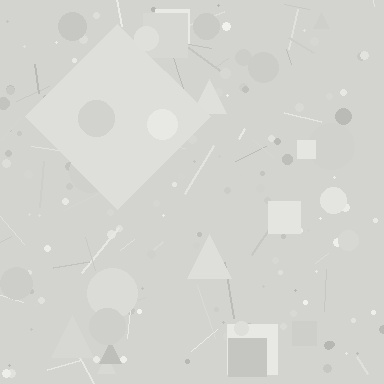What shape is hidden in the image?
A diamond is hidden in the image.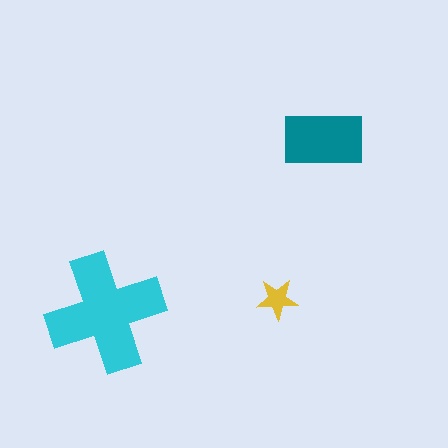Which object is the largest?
The cyan cross.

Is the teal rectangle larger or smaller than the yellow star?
Larger.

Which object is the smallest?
The yellow star.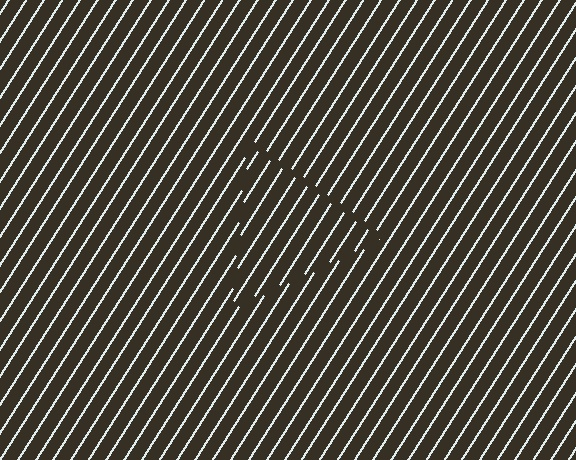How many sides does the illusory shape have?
3 sides — the line-ends trace a triangle.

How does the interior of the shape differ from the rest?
The interior of the shape contains the same grating, shifted by half a period — the contour is defined by the phase discontinuity where line-ends from the inner and outer gratings abut.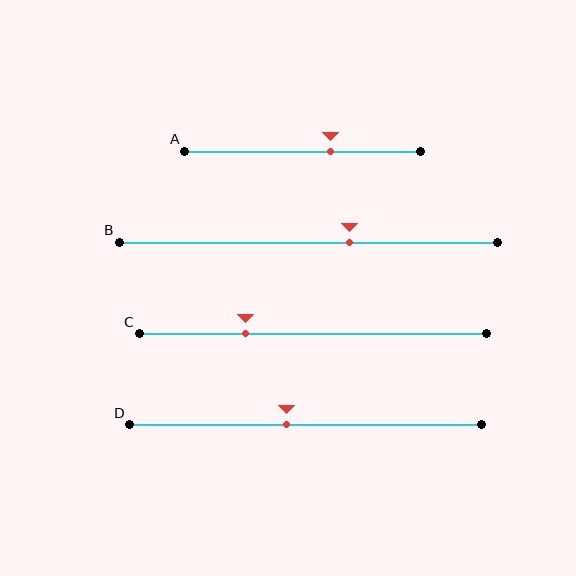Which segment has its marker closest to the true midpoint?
Segment D has its marker closest to the true midpoint.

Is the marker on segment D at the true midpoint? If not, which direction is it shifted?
No, the marker on segment D is shifted to the left by about 5% of the segment length.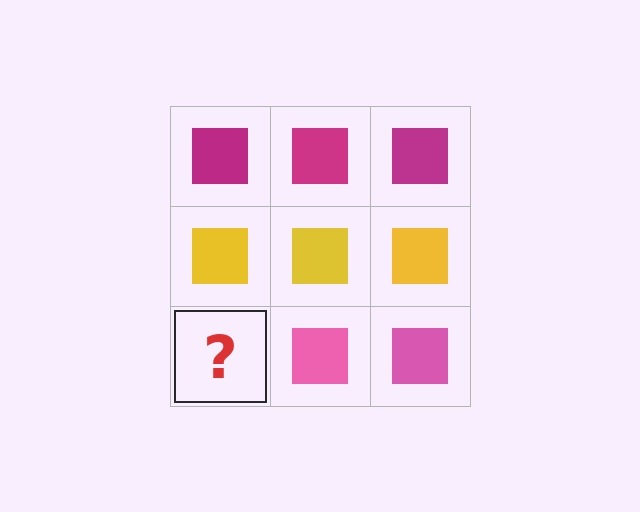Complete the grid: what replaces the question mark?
The question mark should be replaced with a pink square.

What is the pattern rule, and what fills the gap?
The rule is that each row has a consistent color. The gap should be filled with a pink square.